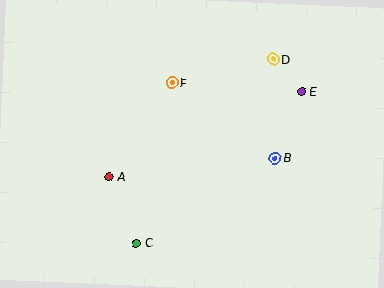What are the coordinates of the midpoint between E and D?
The midpoint between E and D is at (287, 75).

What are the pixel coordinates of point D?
Point D is at (273, 59).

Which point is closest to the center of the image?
Point F at (172, 83) is closest to the center.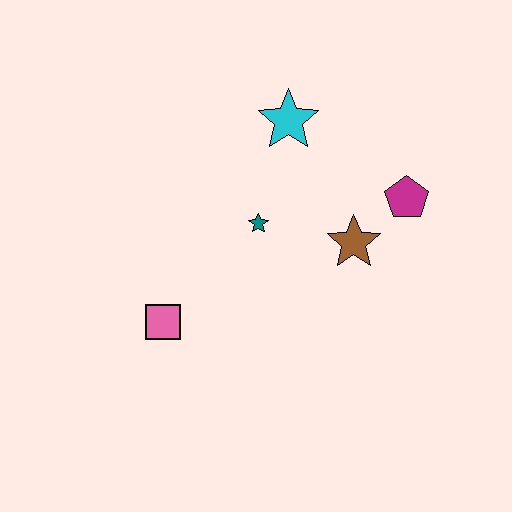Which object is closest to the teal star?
The brown star is closest to the teal star.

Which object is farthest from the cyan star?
The pink square is farthest from the cyan star.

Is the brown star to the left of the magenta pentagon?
Yes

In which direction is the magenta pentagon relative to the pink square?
The magenta pentagon is to the right of the pink square.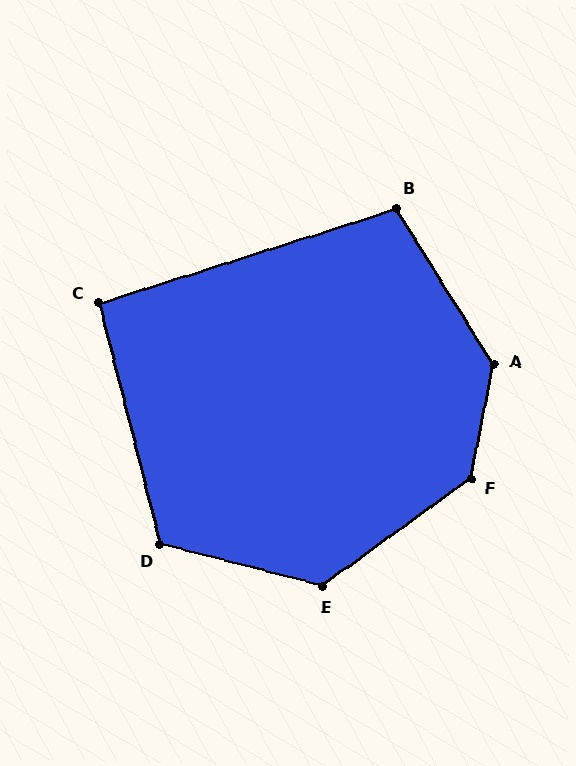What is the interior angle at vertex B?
Approximately 104 degrees (obtuse).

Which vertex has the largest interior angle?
F, at approximately 137 degrees.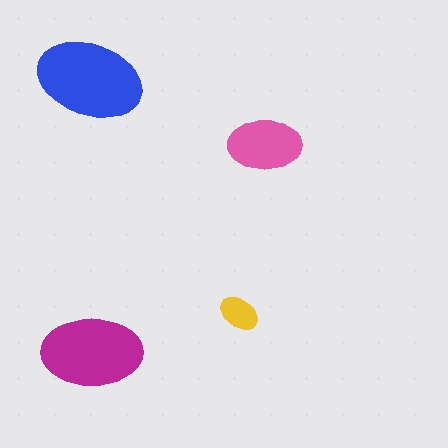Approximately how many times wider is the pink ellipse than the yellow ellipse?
About 2 times wider.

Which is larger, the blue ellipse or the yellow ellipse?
The blue one.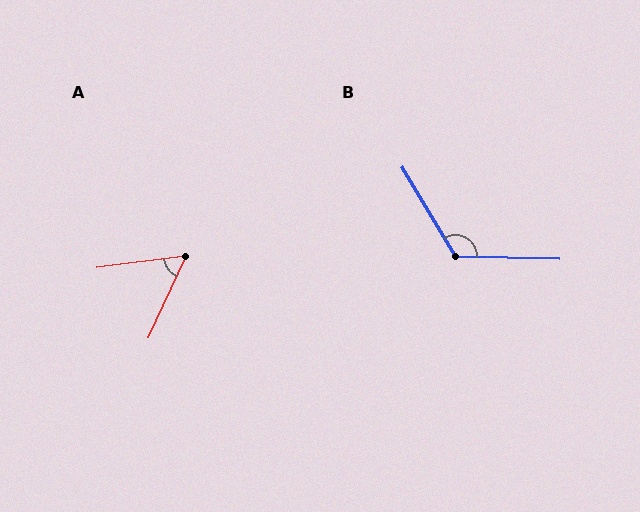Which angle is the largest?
B, at approximately 122 degrees.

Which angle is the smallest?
A, at approximately 58 degrees.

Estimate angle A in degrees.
Approximately 58 degrees.